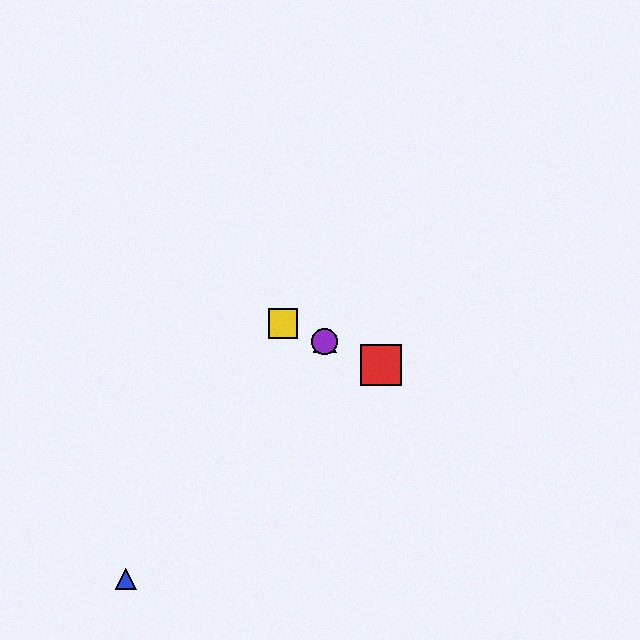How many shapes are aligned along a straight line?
4 shapes (the red square, the green triangle, the yellow square, the purple circle) are aligned along a straight line.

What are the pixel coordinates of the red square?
The red square is at (381, 365).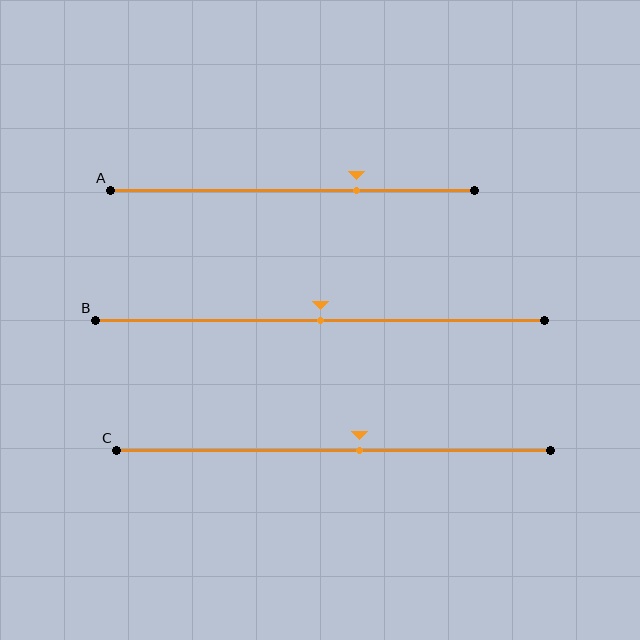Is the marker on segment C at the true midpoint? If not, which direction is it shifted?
No, the marker on segment C is shifted to the right by about 6% of the segment length.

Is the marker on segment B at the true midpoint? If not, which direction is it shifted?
Yes, the marker on segment B is at the true midpoint.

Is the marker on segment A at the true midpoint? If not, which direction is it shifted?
No, the marker on segment A is shifted to the right by about 17% of the segment length.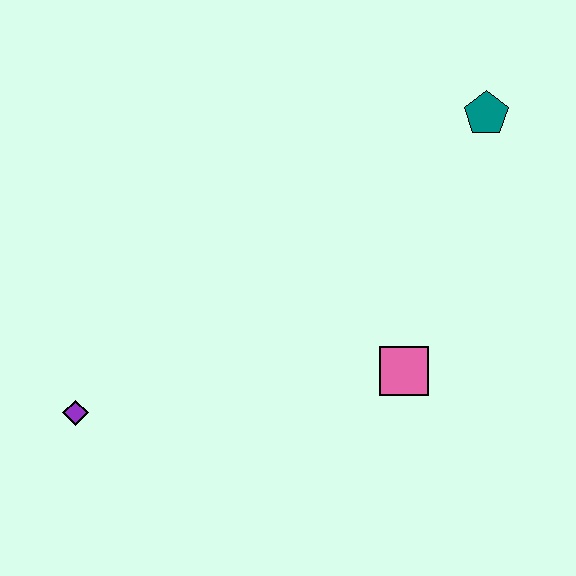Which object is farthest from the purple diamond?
The teal pentagon is farthest from the purple diamond.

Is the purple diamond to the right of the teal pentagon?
No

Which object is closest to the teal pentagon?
The pink square is closest to the teal pentagon.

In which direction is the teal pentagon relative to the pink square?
The teal pentagon is above the pink square.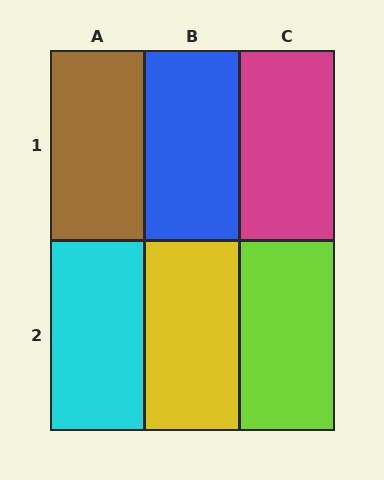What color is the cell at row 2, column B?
Yellow.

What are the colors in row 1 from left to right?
Brown, blue, magenta.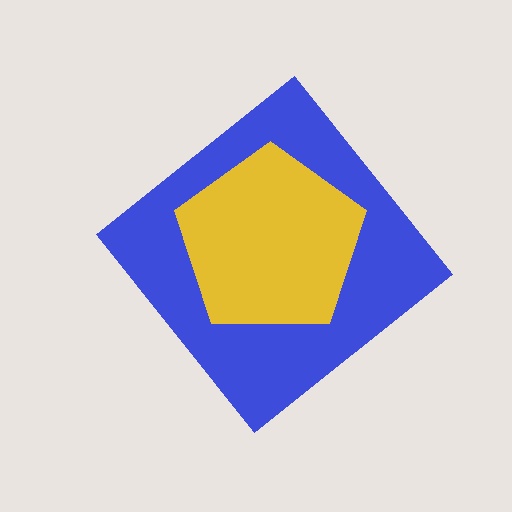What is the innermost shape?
The yellow pentagon.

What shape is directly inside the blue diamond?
The yellow pentagon.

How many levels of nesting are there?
2.